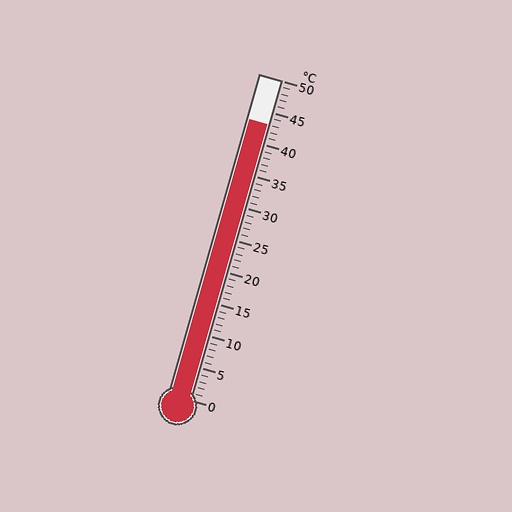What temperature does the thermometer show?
The thermometer shows approximately 43°C.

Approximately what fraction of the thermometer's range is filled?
The thermometer is filled to approximately 85% of its range.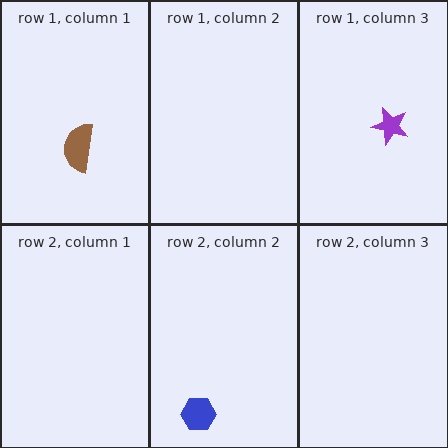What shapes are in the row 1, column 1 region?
The brown semicircle.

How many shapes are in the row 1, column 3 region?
1.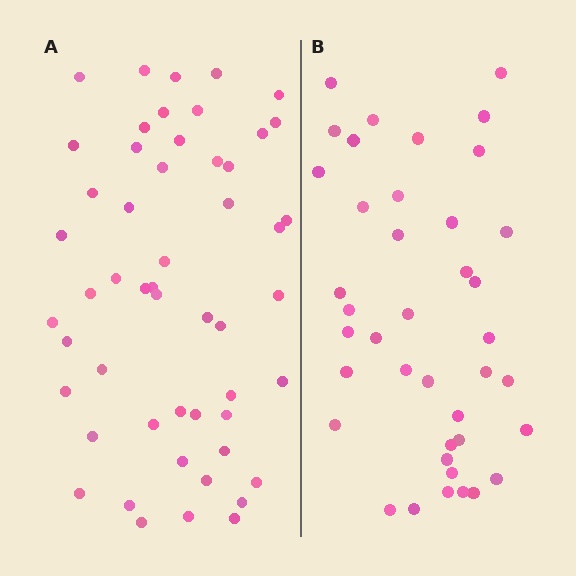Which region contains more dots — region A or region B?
Region A (the left region) has more dots.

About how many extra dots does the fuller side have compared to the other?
Region A has roughly 12 or so more dots than region B.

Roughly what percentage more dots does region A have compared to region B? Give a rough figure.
About 30% more.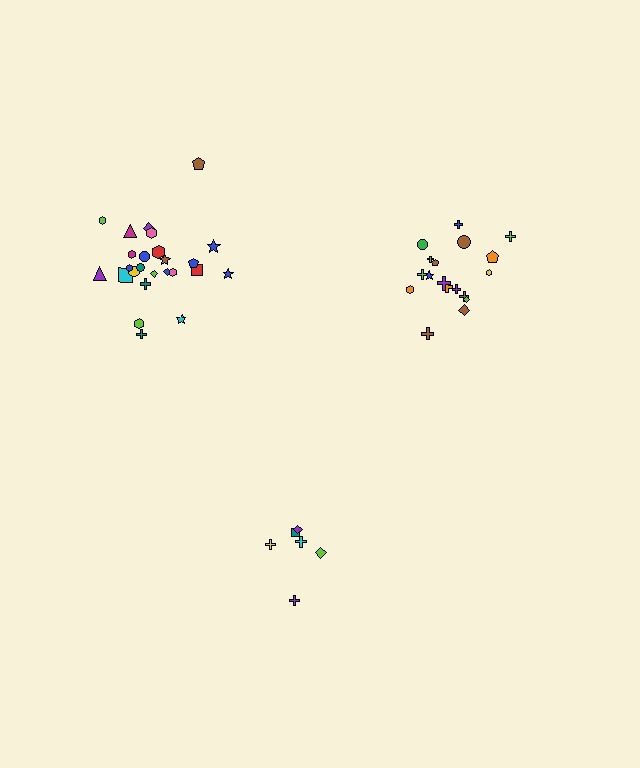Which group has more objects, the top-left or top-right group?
The top-left group.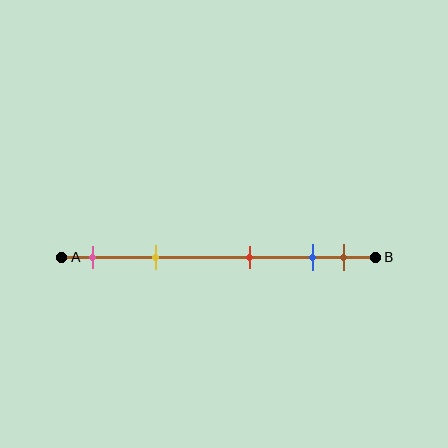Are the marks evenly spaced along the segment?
No, the marks are not evenly spaced.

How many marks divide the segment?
There are 5 marks dividing the segment.